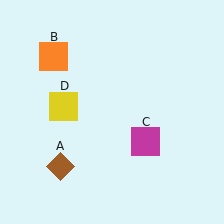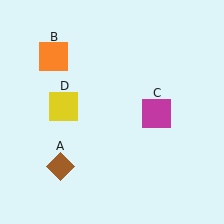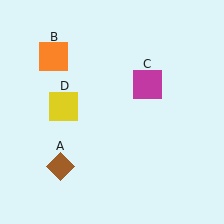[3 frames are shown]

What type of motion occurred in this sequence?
The magenta square (object C) rotated counterclockwise around the center of the scene.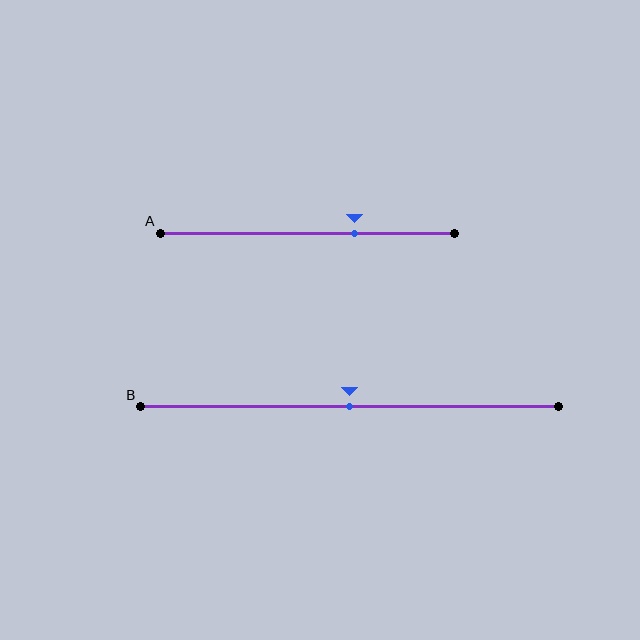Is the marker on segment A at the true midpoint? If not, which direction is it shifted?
No, the marker on segment A is shifted to the right by about 16% of the segment length.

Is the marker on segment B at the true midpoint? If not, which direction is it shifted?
Yes, the marker on segment B is at the true midpoint.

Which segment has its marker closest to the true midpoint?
Segment B has its marker closest to the true midpoint.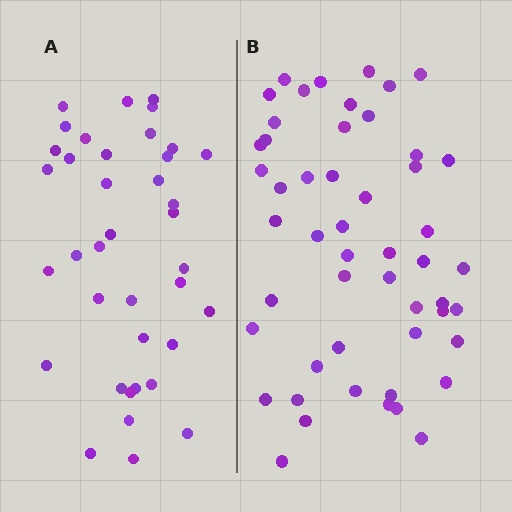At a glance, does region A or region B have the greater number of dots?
Region B (the right region) has more dots.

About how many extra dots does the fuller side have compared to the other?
Region B has approximately 15 more dots than region A.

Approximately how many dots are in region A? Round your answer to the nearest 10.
About 40 dots. (The exact count is 38, which rounds to 40.)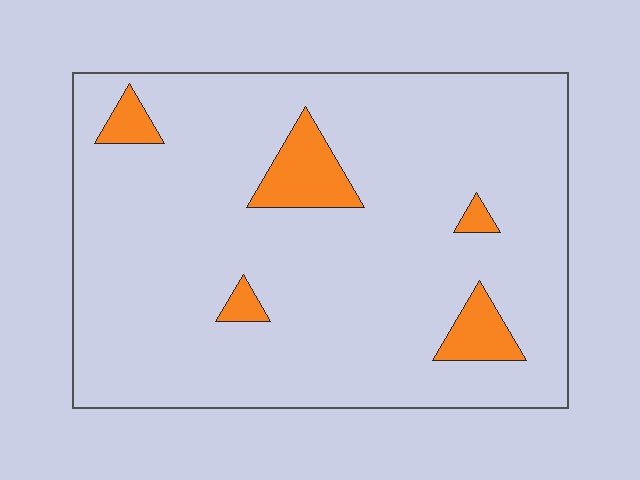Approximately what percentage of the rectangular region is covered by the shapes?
Approximately 10%.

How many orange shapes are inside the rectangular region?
5.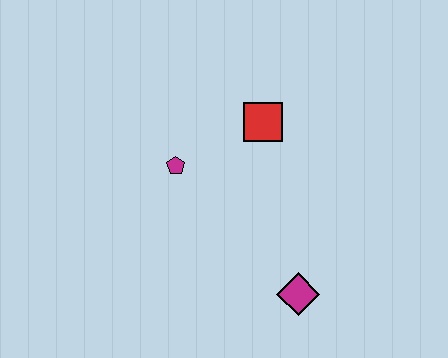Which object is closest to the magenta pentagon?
The red square is closest to the magenta pentagon.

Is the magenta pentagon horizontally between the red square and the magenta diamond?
No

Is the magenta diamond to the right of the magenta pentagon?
Yes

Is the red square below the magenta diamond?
No